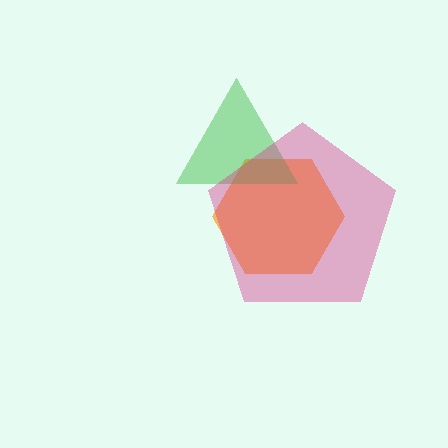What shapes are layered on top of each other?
The layered shapes are: an orange hexagon, a green triangle, a magenta pentagon.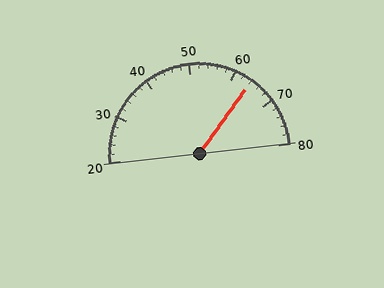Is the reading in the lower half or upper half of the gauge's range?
The reading is in the upper half of the range (20 to 80).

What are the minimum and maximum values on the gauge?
The gauge ranges from 20 to 80.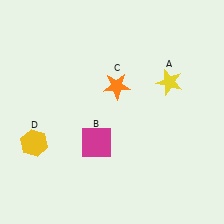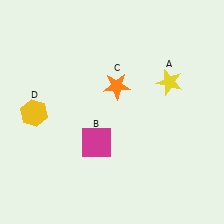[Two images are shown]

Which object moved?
The yellow hexagon (D) moved up.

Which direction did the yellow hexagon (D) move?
The yellow hexagon (D) moved up.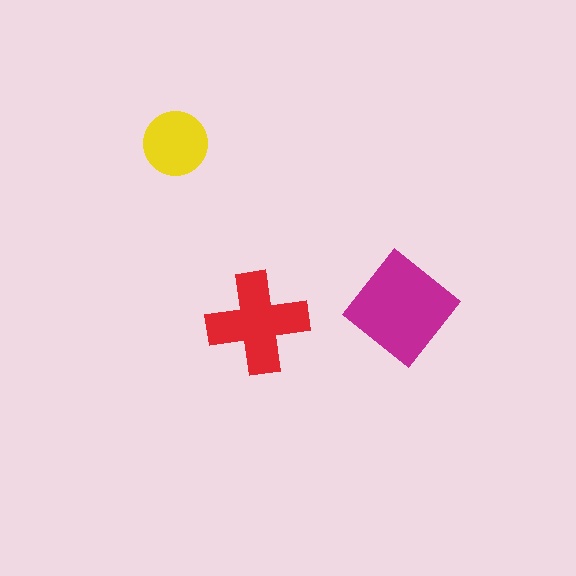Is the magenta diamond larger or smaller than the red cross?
Larger.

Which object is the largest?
The magenta diamond.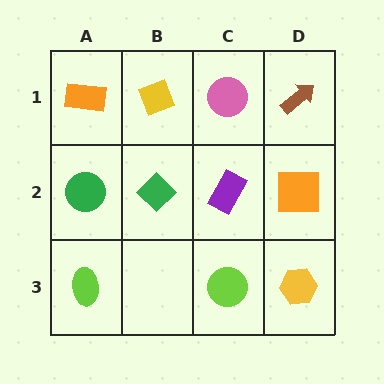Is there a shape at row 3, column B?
No, that cell is empty.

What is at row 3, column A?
A lime ellipse.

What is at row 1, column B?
A yellow diamond.